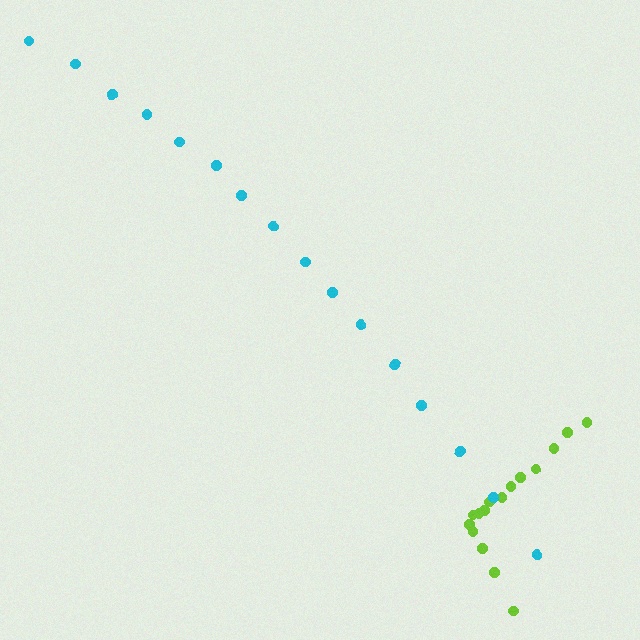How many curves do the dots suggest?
There are 2 distinct paths.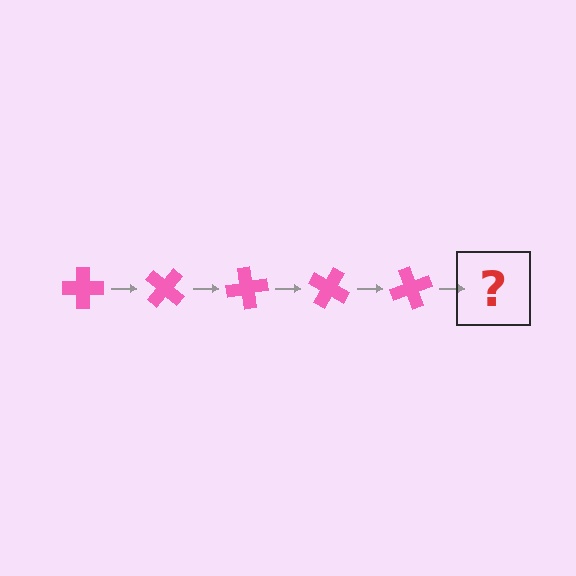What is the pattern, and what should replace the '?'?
The pattern is that the cross rotates 40 degrees each step. The '?' should be a pink cross rotated 200 degrees.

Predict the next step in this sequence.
The next step is a pink cross rotated 200 degrees.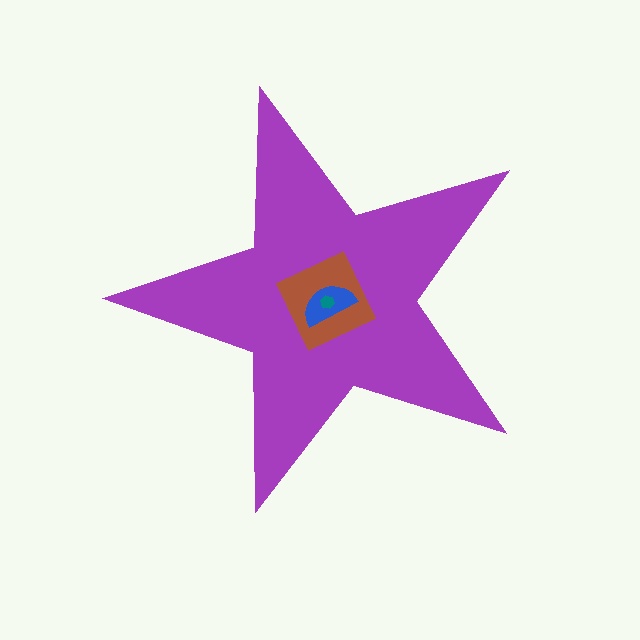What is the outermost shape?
The purple star.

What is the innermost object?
The teal hexagon.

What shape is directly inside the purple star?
The brown diamond.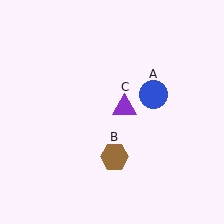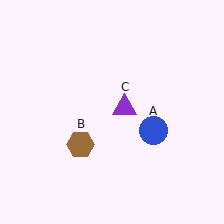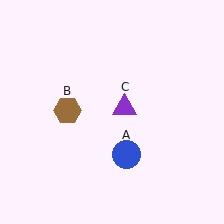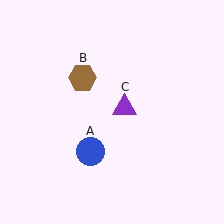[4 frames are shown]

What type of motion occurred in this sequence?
The blue circle (object A), brown hexagon (object B) rotated clockwise around the center of the scene.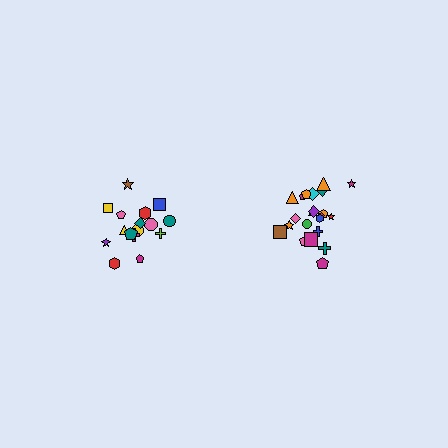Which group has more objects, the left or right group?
The right group.